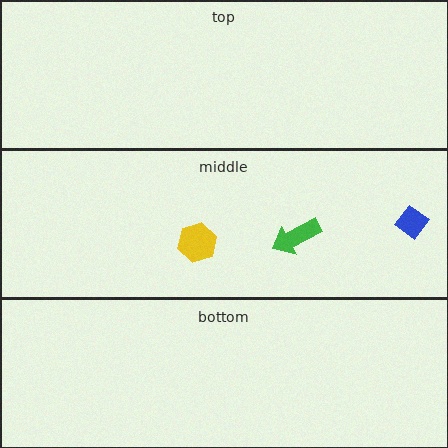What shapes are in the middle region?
The green arrow, the yellow hexagon, the blue diamond.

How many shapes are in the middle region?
3.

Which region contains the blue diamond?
The middle region.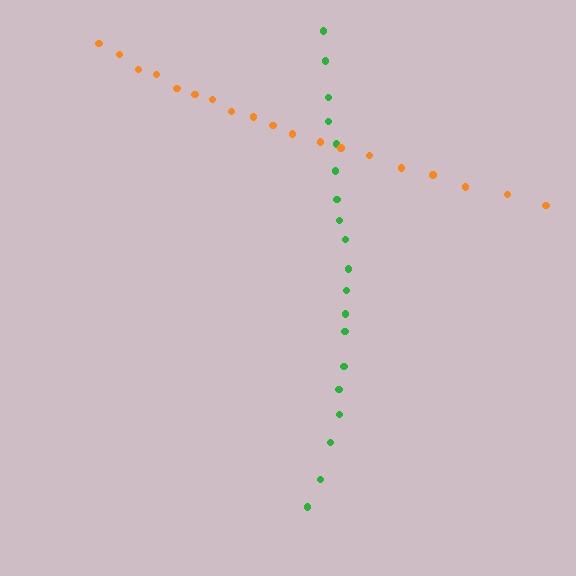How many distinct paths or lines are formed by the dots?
There are 2 distinct paths.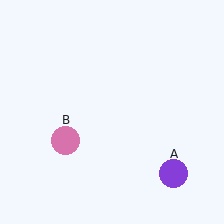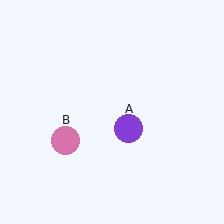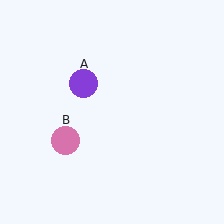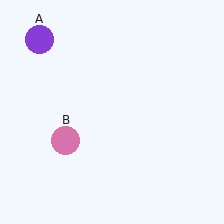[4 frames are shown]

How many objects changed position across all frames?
1 object changed position: purple circle (object A).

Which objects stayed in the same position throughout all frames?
Pink circle (object B) remained stationary.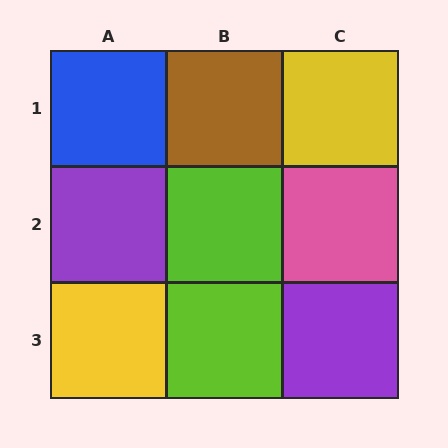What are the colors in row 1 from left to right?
Blue, brown, yellow.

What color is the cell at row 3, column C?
Purple.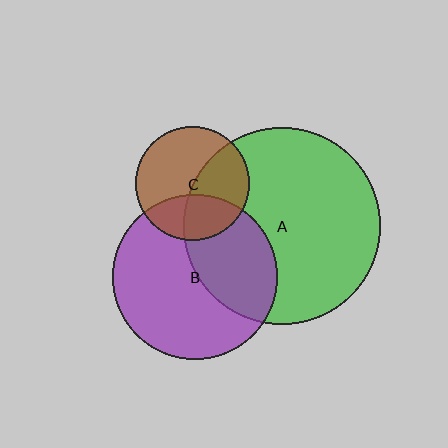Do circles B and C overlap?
Yes.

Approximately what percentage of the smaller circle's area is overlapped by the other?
Approximately 30%.